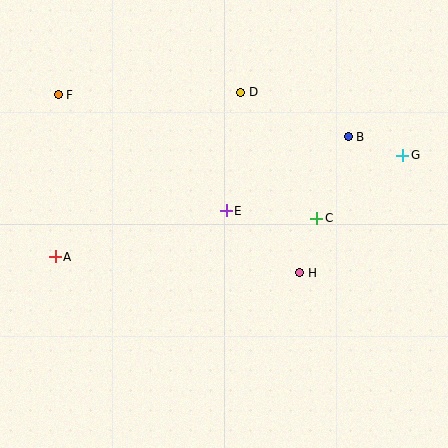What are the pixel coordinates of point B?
Point B is at (348, 137).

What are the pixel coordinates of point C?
Point C is at (317, 218).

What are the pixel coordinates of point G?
Point G is at (403, 155).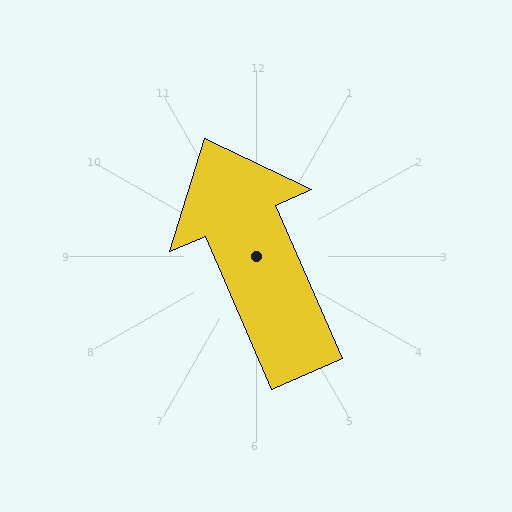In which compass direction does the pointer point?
Northwest.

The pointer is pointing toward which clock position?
Roughly 11 o'clock.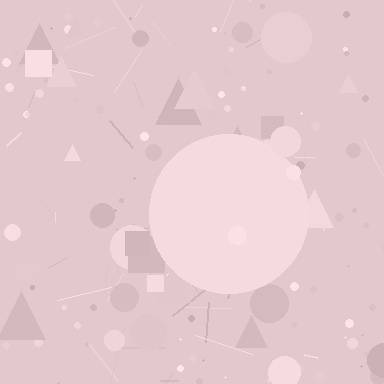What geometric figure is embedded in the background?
A circle is embedded in the background.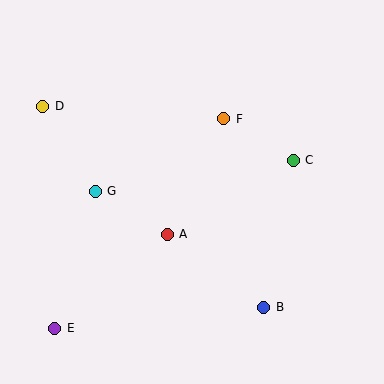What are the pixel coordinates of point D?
Point D is at (43, 106).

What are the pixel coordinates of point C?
Point C is at (293, 160).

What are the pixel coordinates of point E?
Point E is at (55, 328).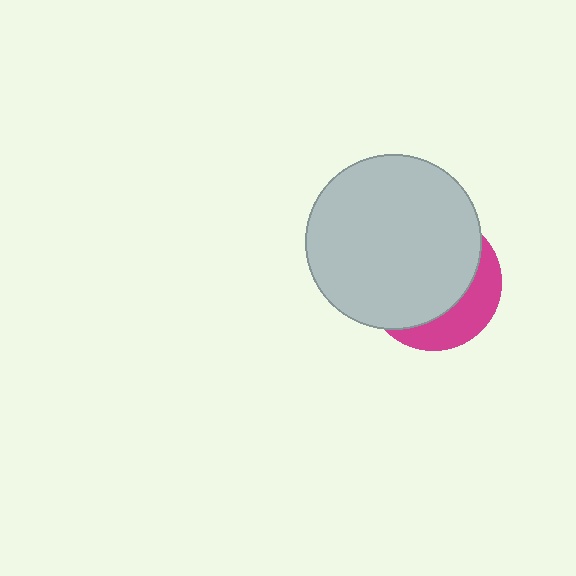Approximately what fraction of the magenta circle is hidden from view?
Roughly 70% of the magenta circle is hidden behind the light gray circle.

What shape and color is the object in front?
The object in front is a light gray circle.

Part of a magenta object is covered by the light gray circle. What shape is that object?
It is a circle.